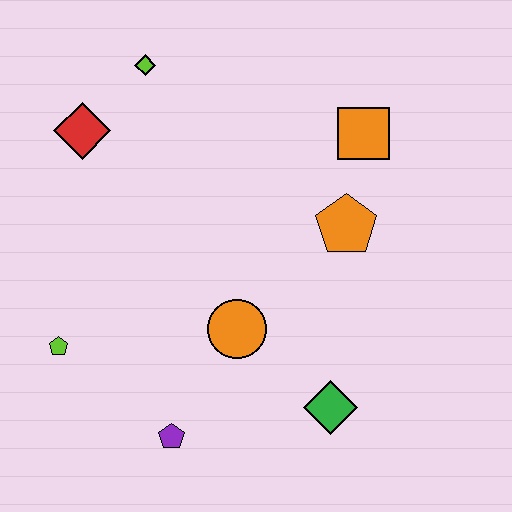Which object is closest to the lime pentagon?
The purple pentagon is closest to the lime pentagon.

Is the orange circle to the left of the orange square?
Yes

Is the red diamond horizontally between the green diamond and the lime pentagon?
Yes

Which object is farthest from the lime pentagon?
The orange square is farthest from the lime pentagon.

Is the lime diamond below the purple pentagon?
No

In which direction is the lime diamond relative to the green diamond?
The lime diamond is above the green diamond.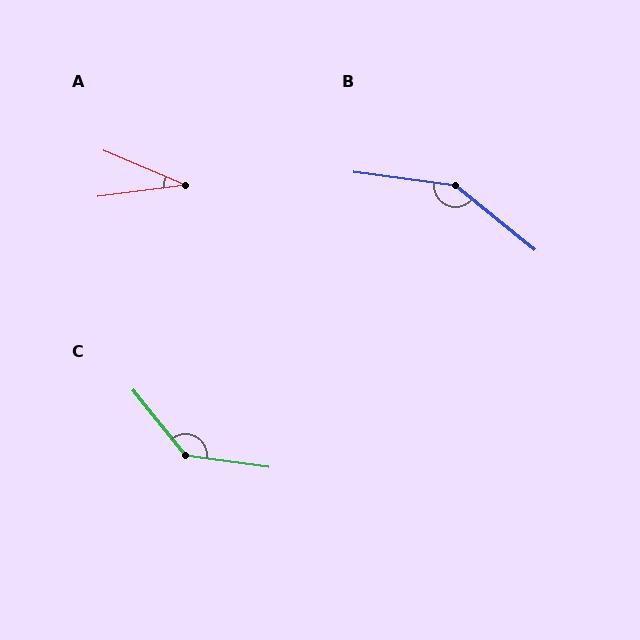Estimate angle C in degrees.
Approximately 136 degrees.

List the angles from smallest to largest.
A (31°), C (136°), B (149°).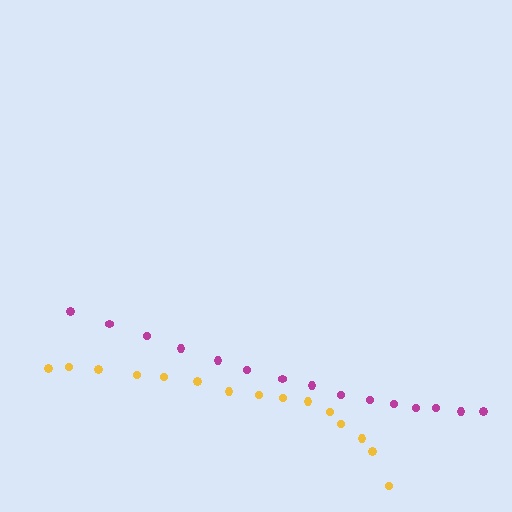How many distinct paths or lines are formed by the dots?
There are 2 distinct paths.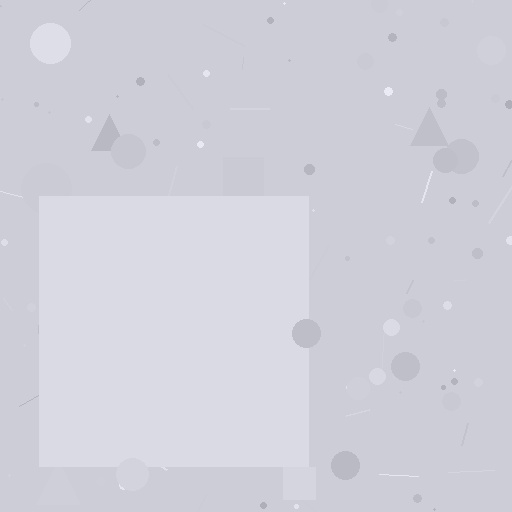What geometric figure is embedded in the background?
A square is embedded in the background.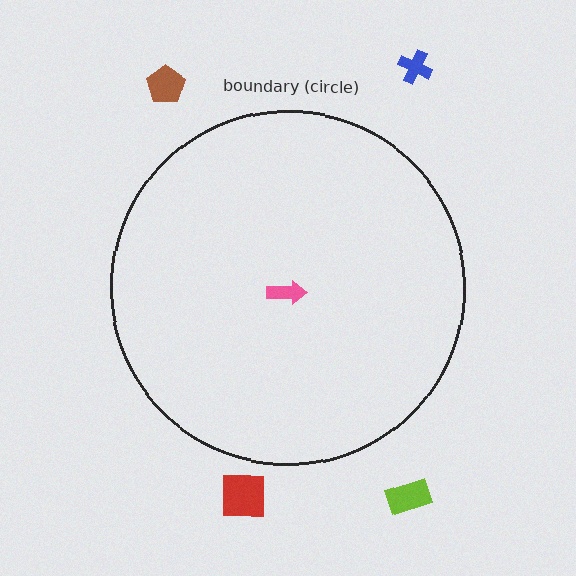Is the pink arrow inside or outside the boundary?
Inside.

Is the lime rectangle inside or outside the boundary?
Outside.